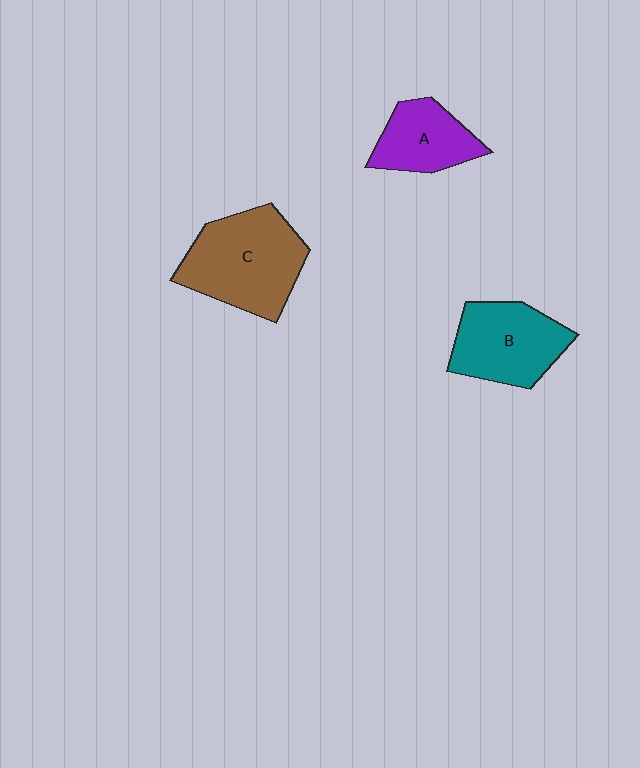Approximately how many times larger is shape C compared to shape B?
Approximately 1.3 times.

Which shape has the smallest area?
Shape A (purple).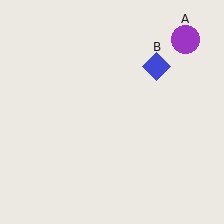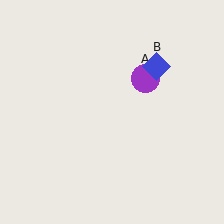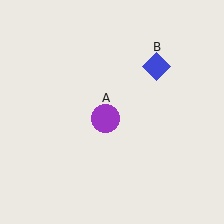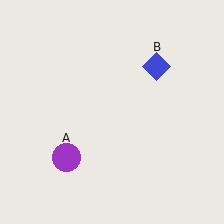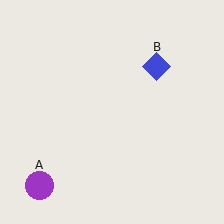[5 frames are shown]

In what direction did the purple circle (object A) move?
The purple circle (object A) moved down and to the left.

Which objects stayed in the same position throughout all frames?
Blue diamond (object B) remained stationary.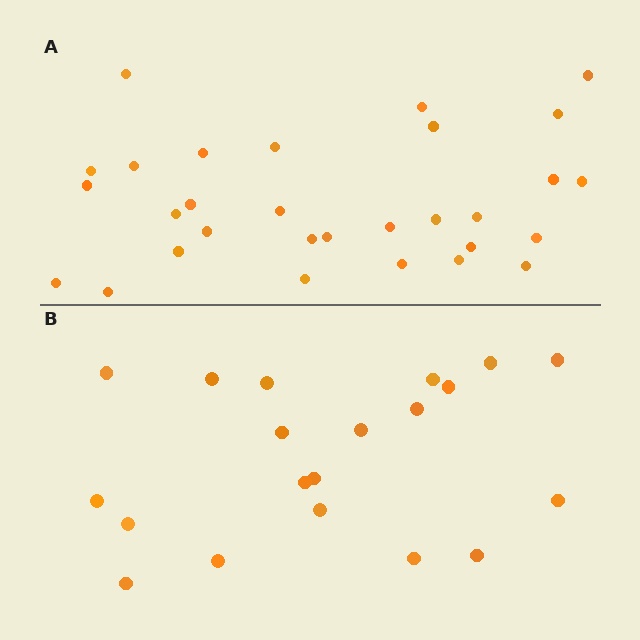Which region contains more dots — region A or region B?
Region A (the top region) has more dots.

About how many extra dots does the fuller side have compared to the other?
Region A has roughly 10 or so more dots than region B.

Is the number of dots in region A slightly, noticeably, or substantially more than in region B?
Region A has substantially more. The ratio is roughly 1.5 to 1.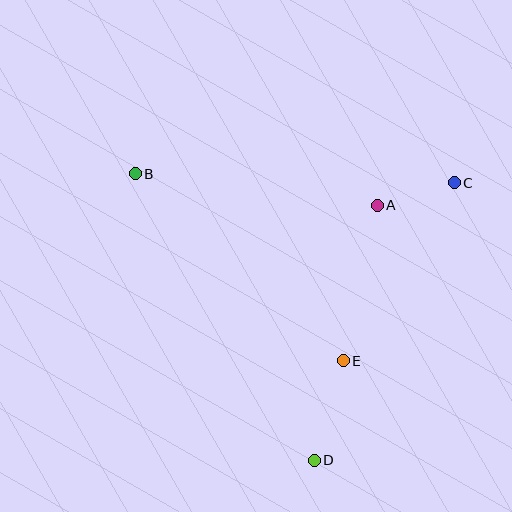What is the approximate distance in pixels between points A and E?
The distance between A and E is approximately 159 pixels.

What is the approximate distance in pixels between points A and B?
The distance between A and B is approximately 244 pixels.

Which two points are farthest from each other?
Points B and D are farthest from each other.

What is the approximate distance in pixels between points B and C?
The distance between B and C is approximately 319 pixels.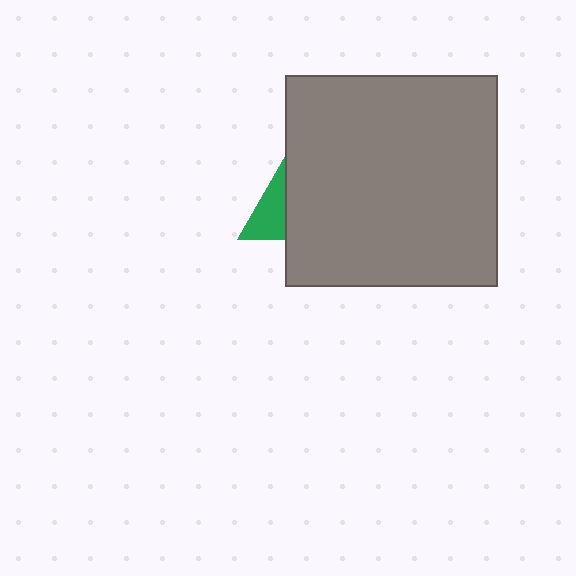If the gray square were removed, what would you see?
You would see the complete green triangle.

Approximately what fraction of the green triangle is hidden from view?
Roughly 69% of the green triangle is hidden behind the gray square.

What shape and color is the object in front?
The object in front is a gray square.